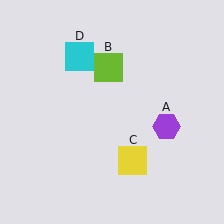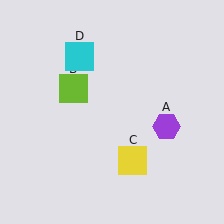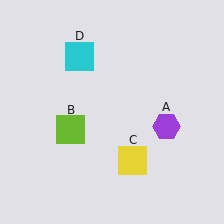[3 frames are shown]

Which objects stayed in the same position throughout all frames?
Purple hexagon (object A) and yellow square (object C) and cyan square (object D) remained stationary.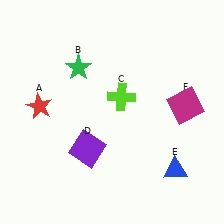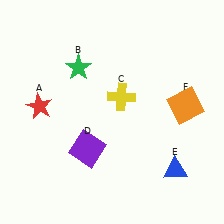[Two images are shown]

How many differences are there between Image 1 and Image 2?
There are 2 differences between the two images.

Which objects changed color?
C changed from lime to yellow. F changed from magenta to orange.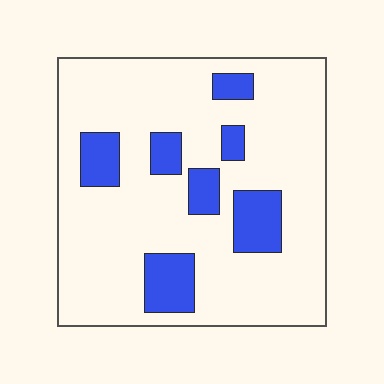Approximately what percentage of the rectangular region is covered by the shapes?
Approximately 20%.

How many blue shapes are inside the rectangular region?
7.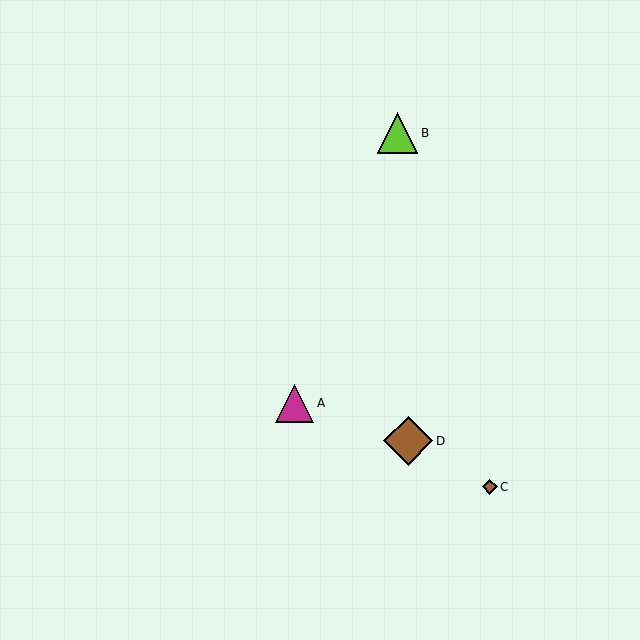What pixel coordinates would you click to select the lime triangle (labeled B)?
Click at (398, 133) to select the lime triangle B.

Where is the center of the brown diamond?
The center of the brown diamond is at (490, 487).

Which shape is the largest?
The brown diamond (labeled D) is the largest.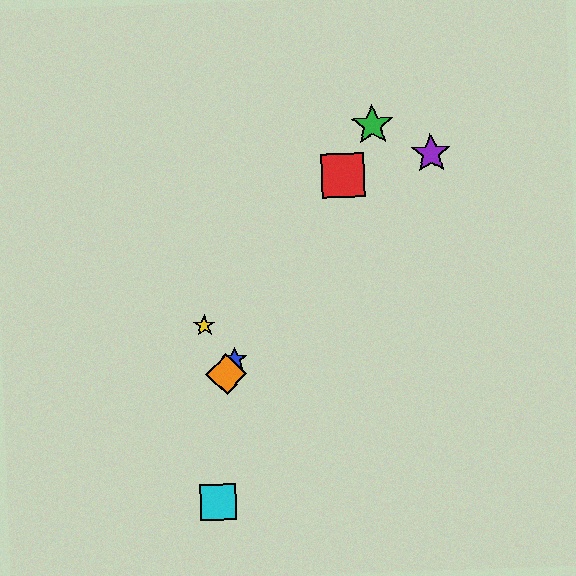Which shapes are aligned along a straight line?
The red square, the blue star, the green star, the orange diamond are aligned along a straight line.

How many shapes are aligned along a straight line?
4 shapes (the red square, the blue star, the green star, the orange diamond) are aligned along a straight line.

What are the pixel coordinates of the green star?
The green star is at (372, 125).